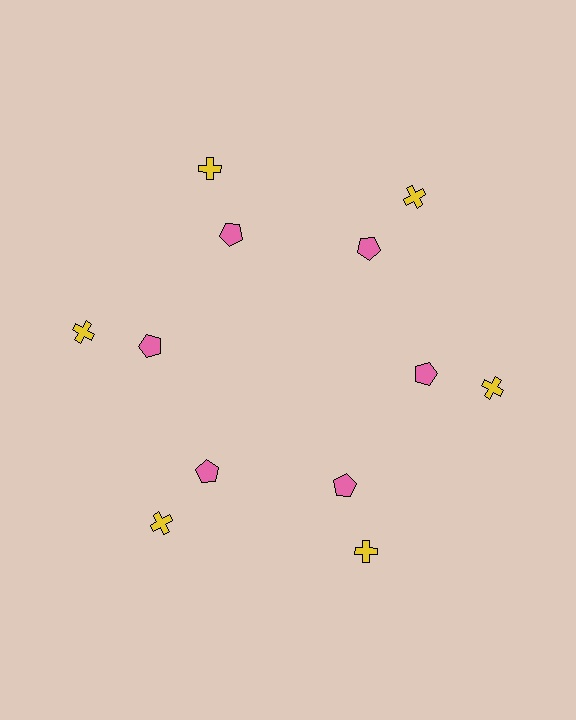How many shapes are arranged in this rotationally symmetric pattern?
There are 12 shapes, arranged in 6 groups of 2.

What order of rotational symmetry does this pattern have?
This pattern has 6-fold rotational symmetry.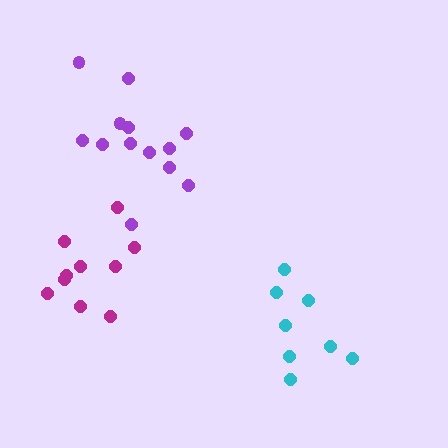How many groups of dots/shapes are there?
There are 3 groups.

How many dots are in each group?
Group 1: 13 dots, Group 2: 8 dots, Group 3: 10 dots (31 total).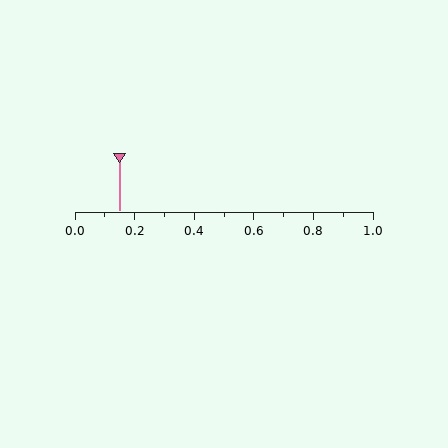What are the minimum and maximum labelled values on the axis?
The axis runs from 0.0 to 1.0.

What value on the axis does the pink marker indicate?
The marker indicates approximately 0.15.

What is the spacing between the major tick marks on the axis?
The major ticks are spaced 0.2 apart.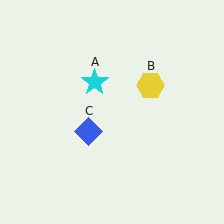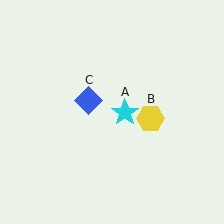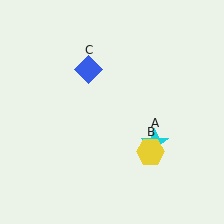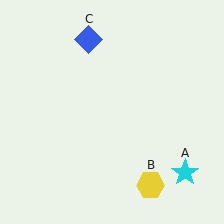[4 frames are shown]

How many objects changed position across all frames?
3 objects changed position: cyan star (object A), yellow hexagon (object B), blue diamond (object C).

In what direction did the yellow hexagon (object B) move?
The yellow hexagon (object B) moved down.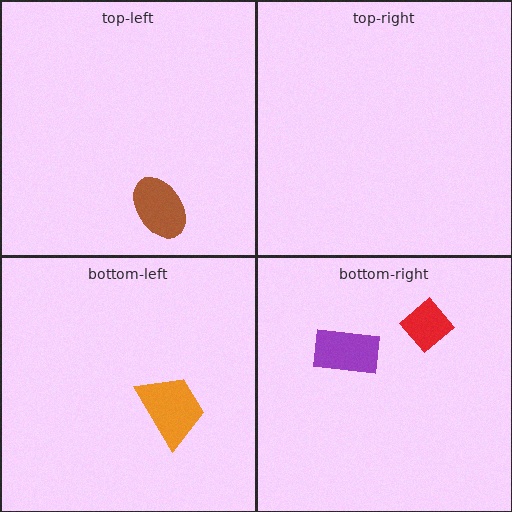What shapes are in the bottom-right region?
The red diamond, the purple rectangle.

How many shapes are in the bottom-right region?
2.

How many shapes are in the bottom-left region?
1.